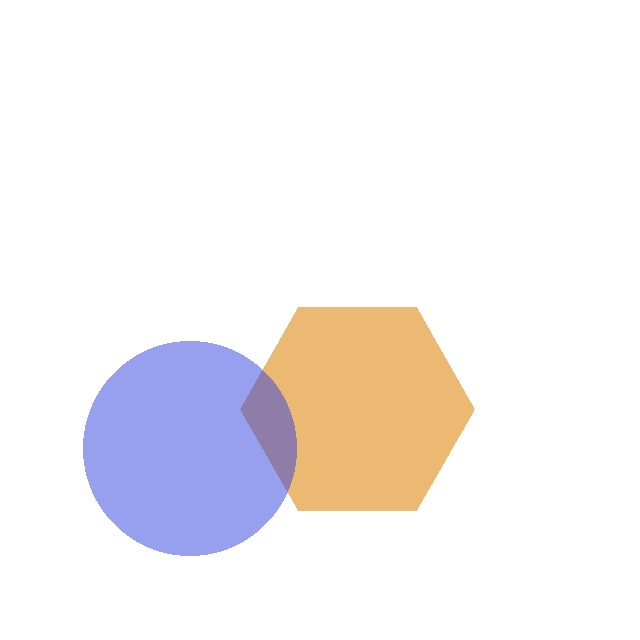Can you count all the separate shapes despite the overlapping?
Yes, there are 2 separate shapes.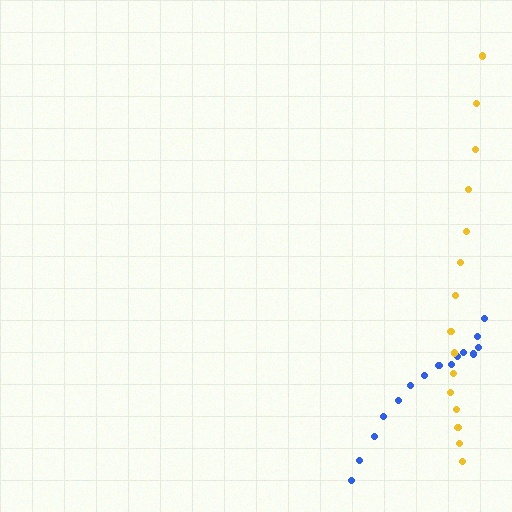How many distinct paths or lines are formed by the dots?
There are 2 distinct paths.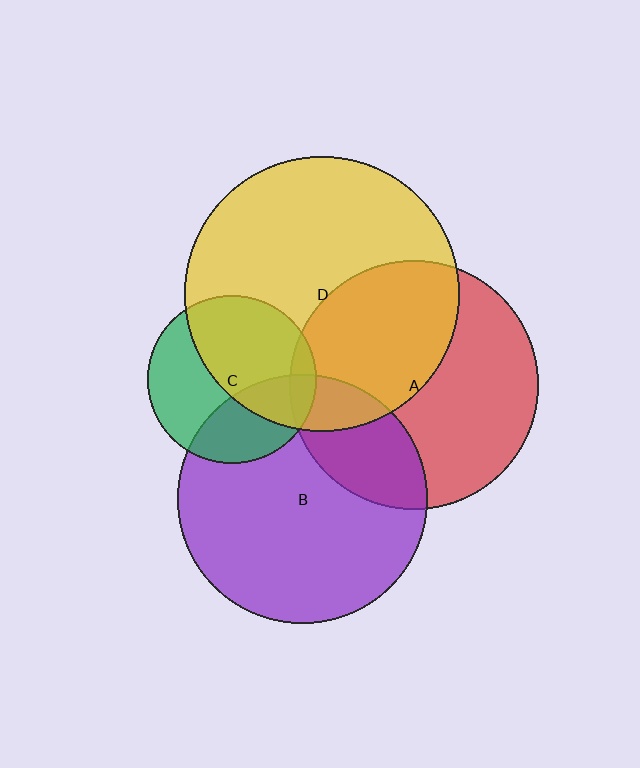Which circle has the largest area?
Circle D (yellow).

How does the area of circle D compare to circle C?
Approximately 2.7 times.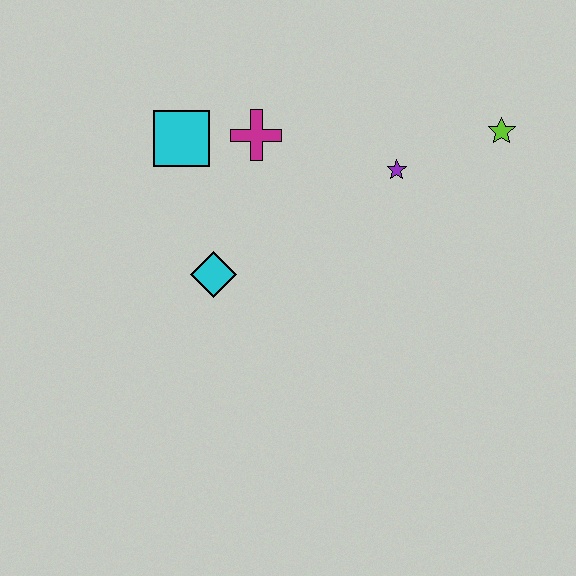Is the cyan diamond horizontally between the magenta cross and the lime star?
No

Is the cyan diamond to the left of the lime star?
Yes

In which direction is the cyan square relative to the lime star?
The cyan square is to the left of the lime star.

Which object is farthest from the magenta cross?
The lime star is farthest from the magenta cross.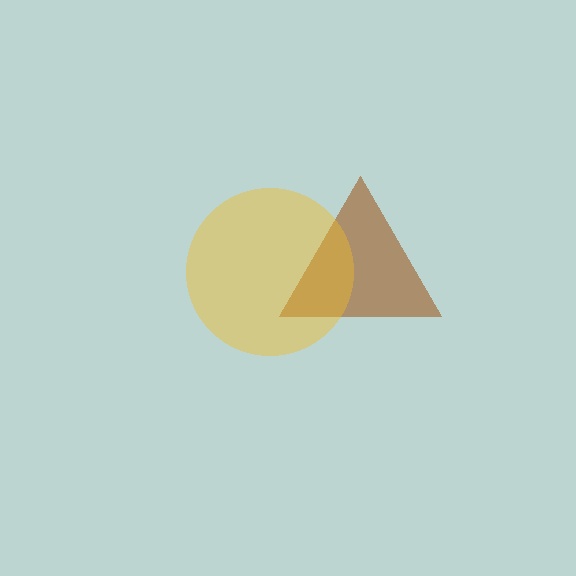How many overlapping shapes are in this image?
There are 2 overlapping shapes in the image.